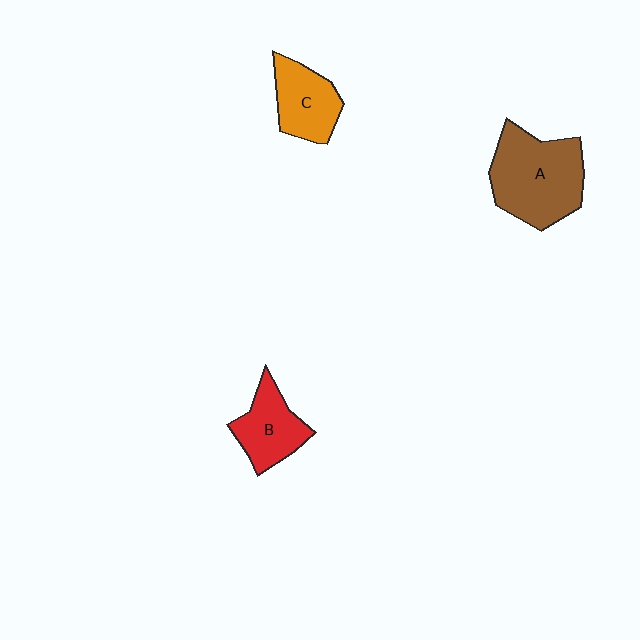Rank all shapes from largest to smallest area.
From largest to smallest: A (brown), C (orange), B (red).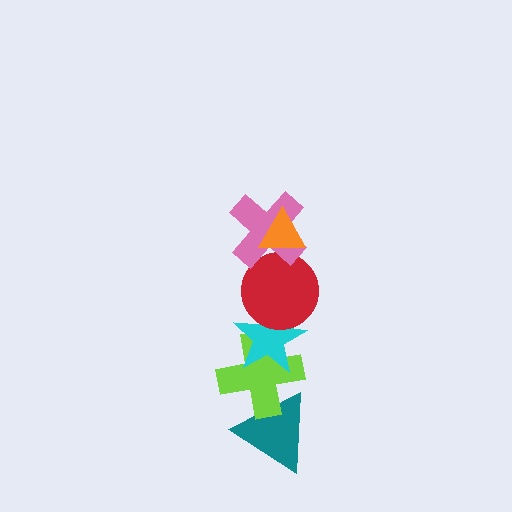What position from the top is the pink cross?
The pink cross is 2nd from the top.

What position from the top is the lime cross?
The lime cross is 5th from the top.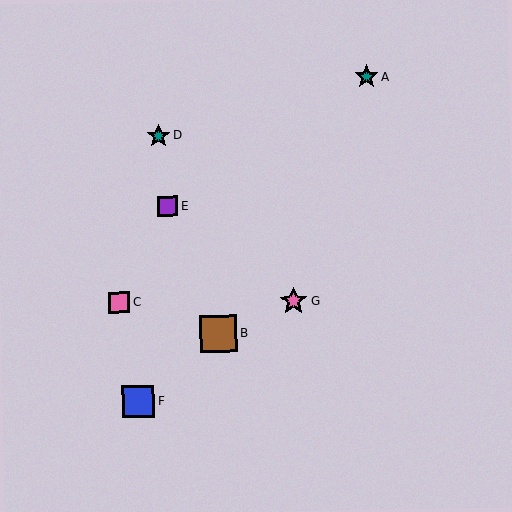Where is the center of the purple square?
The center of the purple square is at (168, 206).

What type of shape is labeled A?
Shape A is a teal star.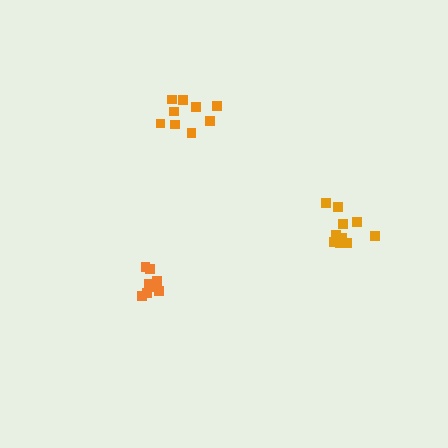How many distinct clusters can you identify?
There are 3 distinct clusters.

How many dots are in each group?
Group 1: 8 dots, Group 2: 10 dots, Group 3: 9 dots (27 total).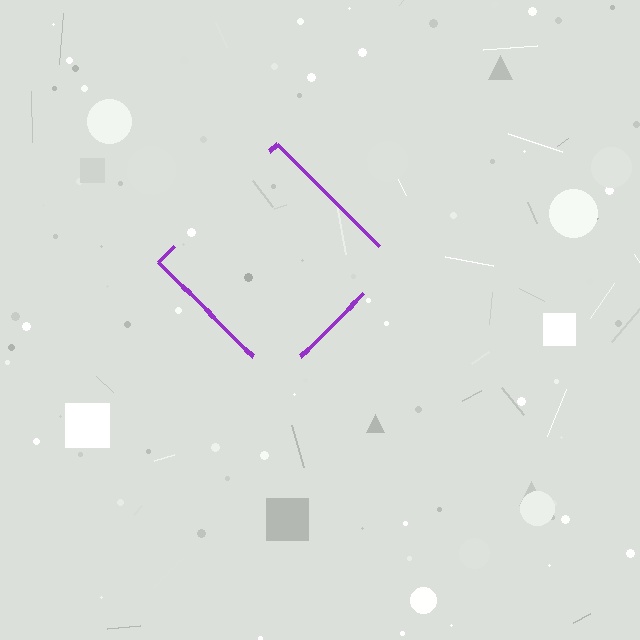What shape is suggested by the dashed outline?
The dashed outline suggests a diamond.